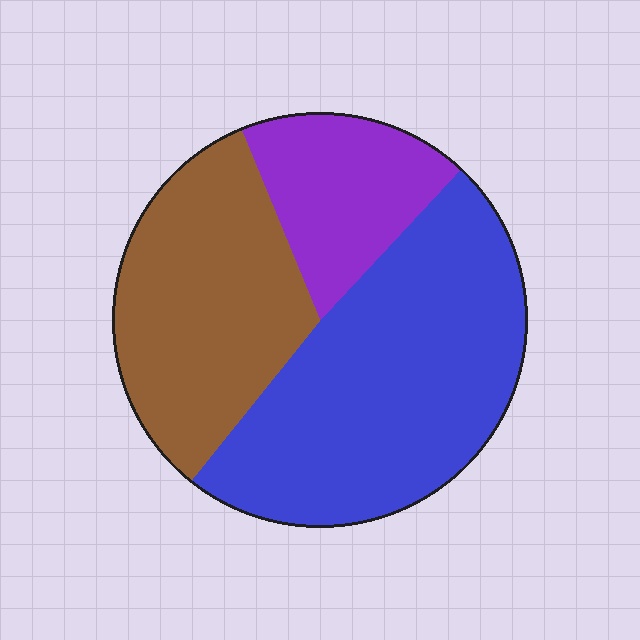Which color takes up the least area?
Purple, at roughly 20%.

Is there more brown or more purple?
Brown.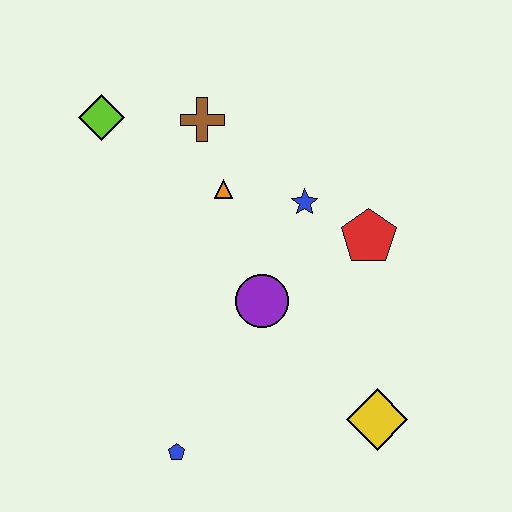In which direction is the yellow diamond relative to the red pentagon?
The yellow diamond is below the red pentagon.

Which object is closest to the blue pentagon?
The purple circle is closest to the blue pentagon.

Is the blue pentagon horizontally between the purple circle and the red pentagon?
No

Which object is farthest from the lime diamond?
The yellow diamond is farthest from the lime diamond.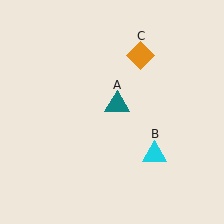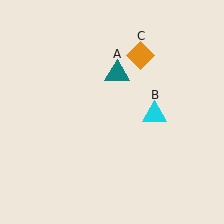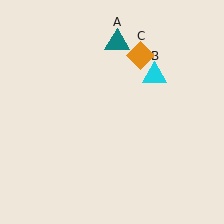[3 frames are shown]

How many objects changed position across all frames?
2 objects changed position: teal triangle (object A), cyan triangle (object B).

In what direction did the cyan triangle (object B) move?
The cyan triangle (object B) moved up.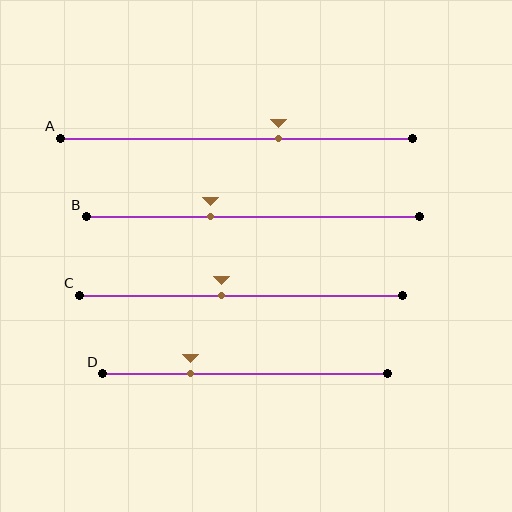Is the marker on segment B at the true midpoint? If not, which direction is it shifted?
No, the marker on segment B is shifted to the left by about 13% of the segment length.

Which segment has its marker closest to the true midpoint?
Segment C has its marker closest to the true midpoint.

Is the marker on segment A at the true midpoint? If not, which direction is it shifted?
No, the marker on segment A is shifted to the right by about 12% of the segment length.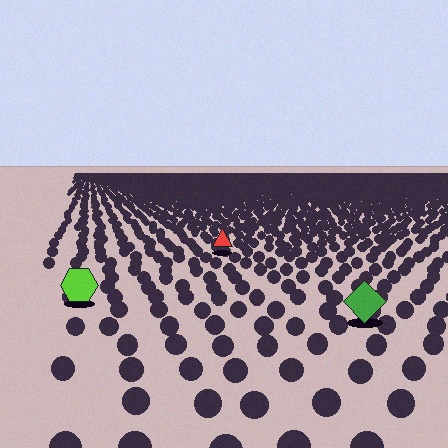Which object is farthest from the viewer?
The red triangle is farthest from the viewer. It appears smaller and the ground texture around it is denser.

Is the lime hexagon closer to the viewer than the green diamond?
No. The green diamond is closer — you can tell from the texture gradient: the ground texture is coarser near it.